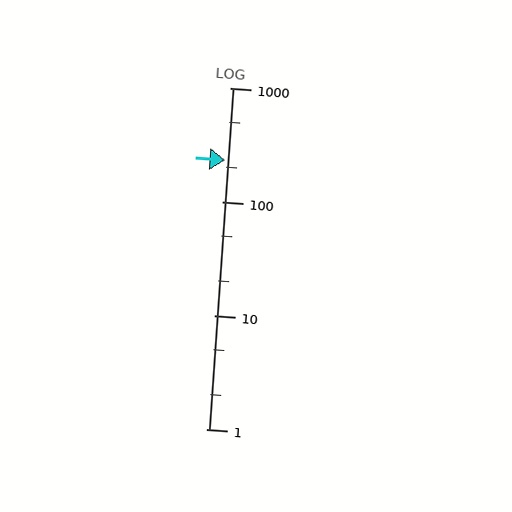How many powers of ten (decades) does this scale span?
The scale spans 3 decades, from 1 to 1000.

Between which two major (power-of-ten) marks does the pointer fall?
The pointer is between 100 and 1000.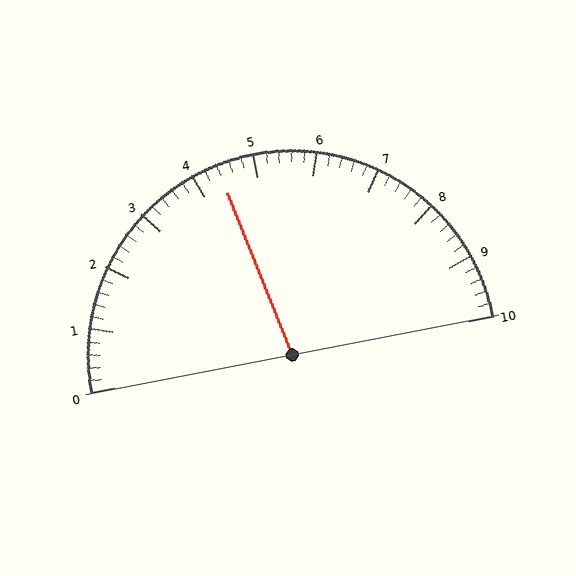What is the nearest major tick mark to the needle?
The nearest major tick mark is 4.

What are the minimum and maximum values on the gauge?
The gauge ranges from 0 to 10.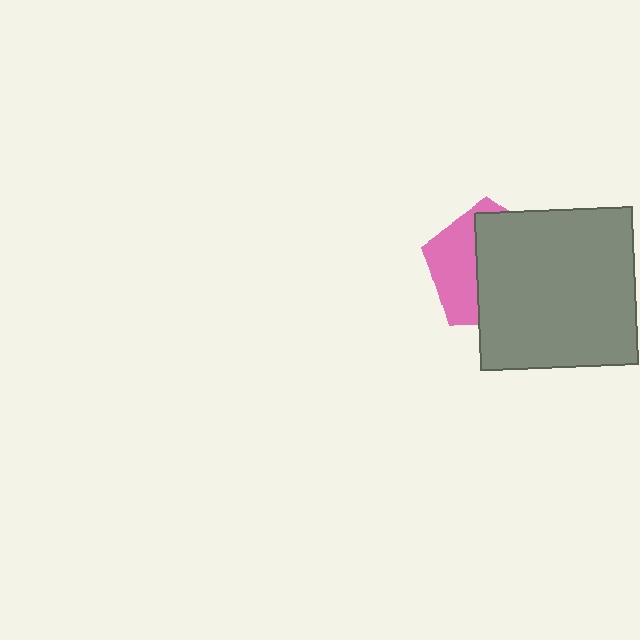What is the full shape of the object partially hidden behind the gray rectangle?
The partially hidden object is a pink pentagon.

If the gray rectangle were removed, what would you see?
You would see the complete pink pentagon.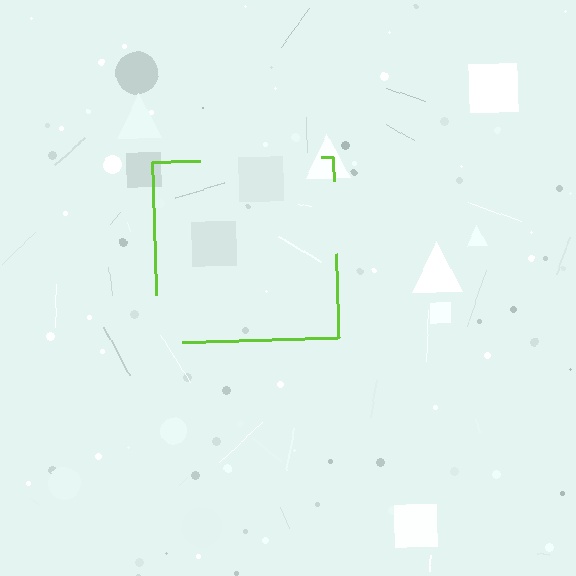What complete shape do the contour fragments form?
The contour fragments form a square.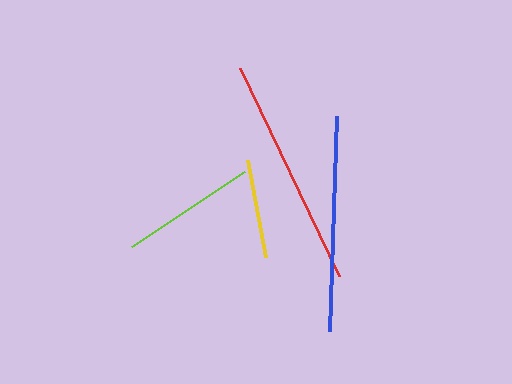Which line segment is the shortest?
The yellow line is the shortest at approximately 98 pixels.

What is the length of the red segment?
The red segment is approximately 231 pixels long.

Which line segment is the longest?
The red line is the longest at approximately 231 pixels.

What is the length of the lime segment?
The lime segment is approximately 135 pixels long.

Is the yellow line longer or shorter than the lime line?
The lime line is longer than the yellow line.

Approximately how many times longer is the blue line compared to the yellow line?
The blue line is approximately 2.2 times the length of the yellow line.